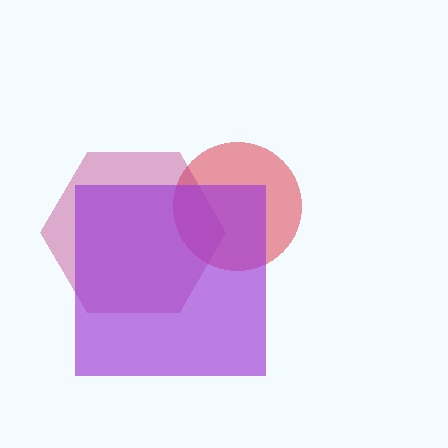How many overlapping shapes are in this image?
There are 3 overlapping shapes in the image.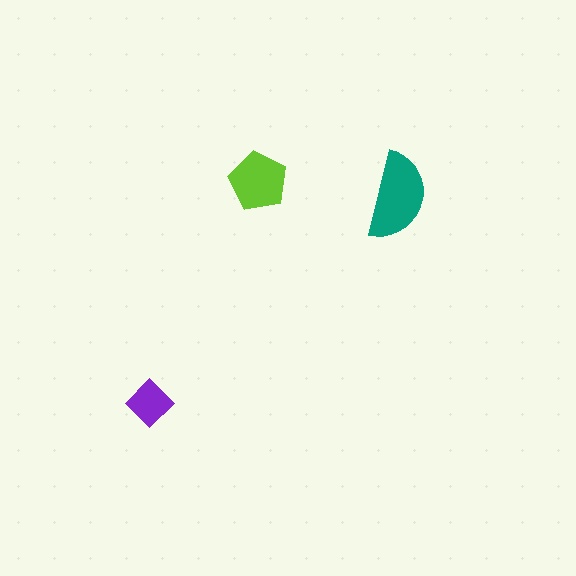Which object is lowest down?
The purple diamond is bottommost.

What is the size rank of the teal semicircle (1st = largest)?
1st.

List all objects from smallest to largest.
The purple diamond, the lime pentagon, the teal semicircle.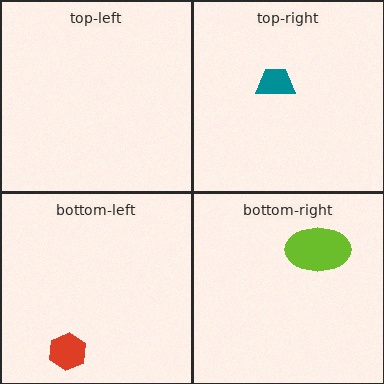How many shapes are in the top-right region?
1.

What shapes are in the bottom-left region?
The red hexagon.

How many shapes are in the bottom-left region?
1.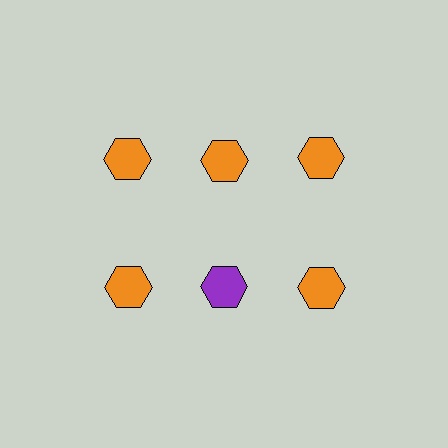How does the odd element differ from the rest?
It has a different color: purple instead of orange.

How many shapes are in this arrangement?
There are 6 shapes arranged in a grid pattern.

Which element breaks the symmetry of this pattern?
The purple hexagon in the second row, second from left column breaks the symmetry. All other shapes are orange hexagons.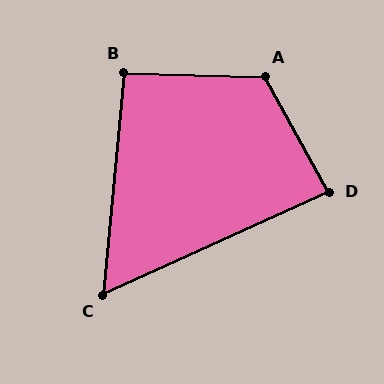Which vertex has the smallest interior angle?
C, at approximately 60 degrees.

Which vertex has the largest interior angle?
A, at approximately 120 degrees.